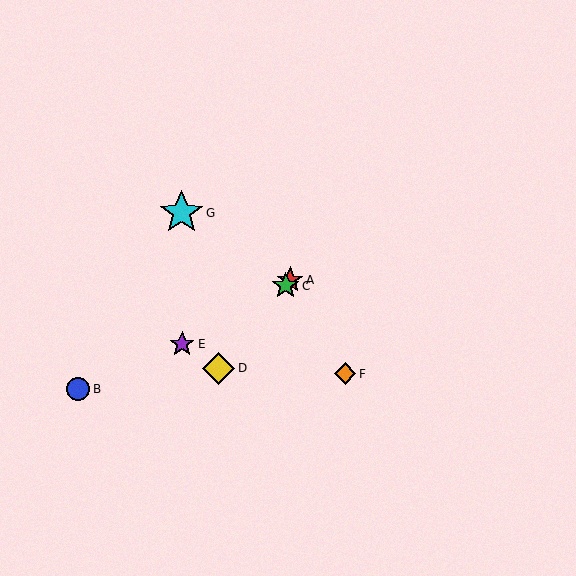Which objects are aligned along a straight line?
Objects A, C, D are aligned along a straight line.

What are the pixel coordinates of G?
Object G is at (181, 213).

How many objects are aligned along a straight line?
3 objects (A, C, D) are aligned along a straight line.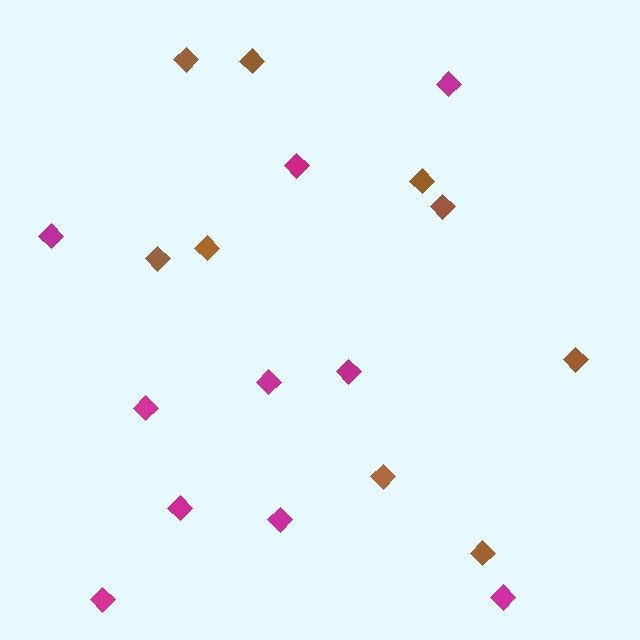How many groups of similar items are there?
There are 2 groups: one group of magenta diamonds (10) and one group of brown diamonds (9).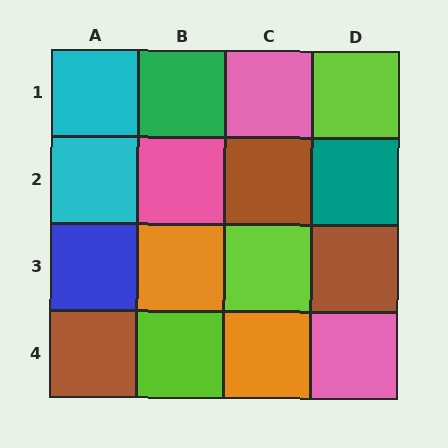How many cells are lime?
3 cells are lime.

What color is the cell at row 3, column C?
Lime.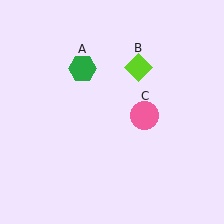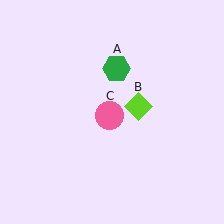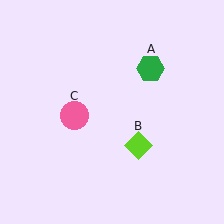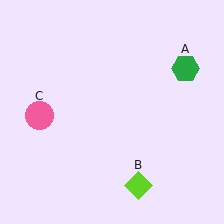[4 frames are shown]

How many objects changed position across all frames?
3 objects changed position: green hexagon (object A), lime diamond (object B), pink circle (object C).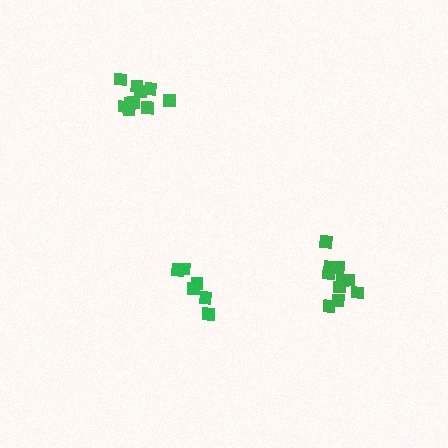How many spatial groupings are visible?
There are 3 spatial groupings.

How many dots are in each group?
Group 1: 10 dots, Group 2: 6 dots, Group 3: 10 dots (26 total).